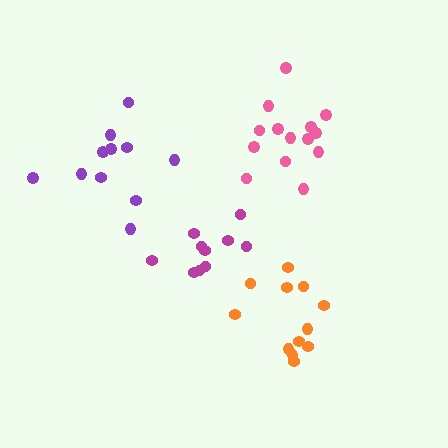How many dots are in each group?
Group 1: 12 dots, Group 2: 14 dots, Group 3: 11 dots, Group 4: 10 dots (47 total).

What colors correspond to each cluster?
The clusters are colored: orange, pink, purple, magenta.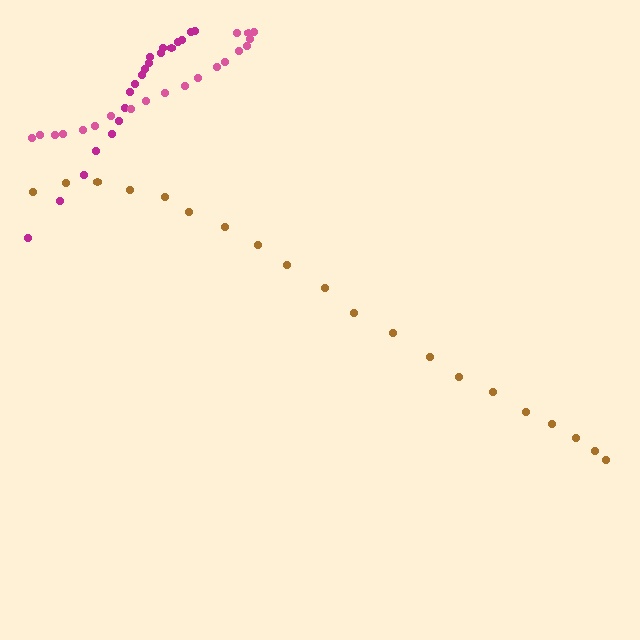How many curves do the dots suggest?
There are 3 distinct paths.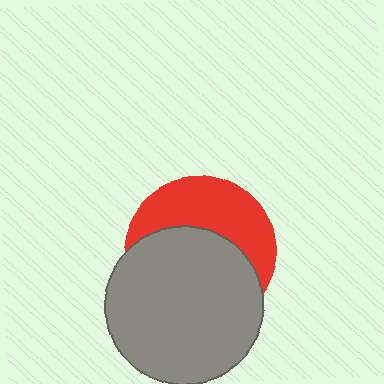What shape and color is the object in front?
The object in front is a gray circle.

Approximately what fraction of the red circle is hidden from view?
Roughly 58% of the red circle is hidden behind the gray circle.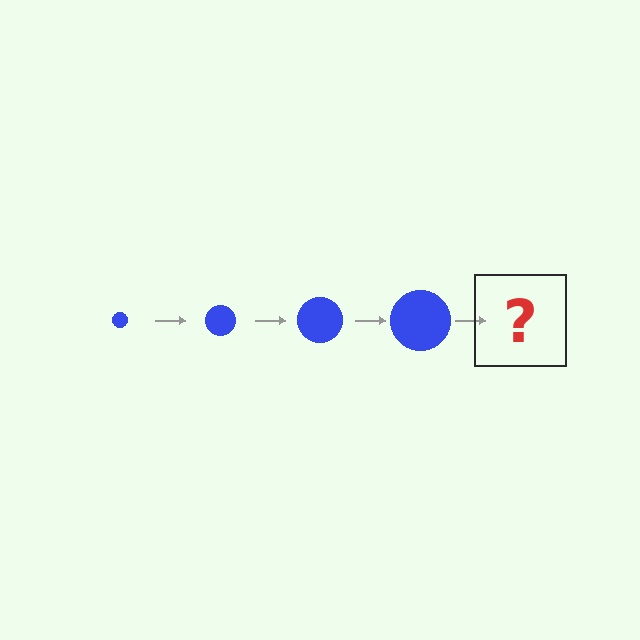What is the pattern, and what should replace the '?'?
The pattern is that the circle gets progressively larger each step. The '?' should be a blue circle, larger than the previous one.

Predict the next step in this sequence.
The next step is a blue circle, larger than the previous one.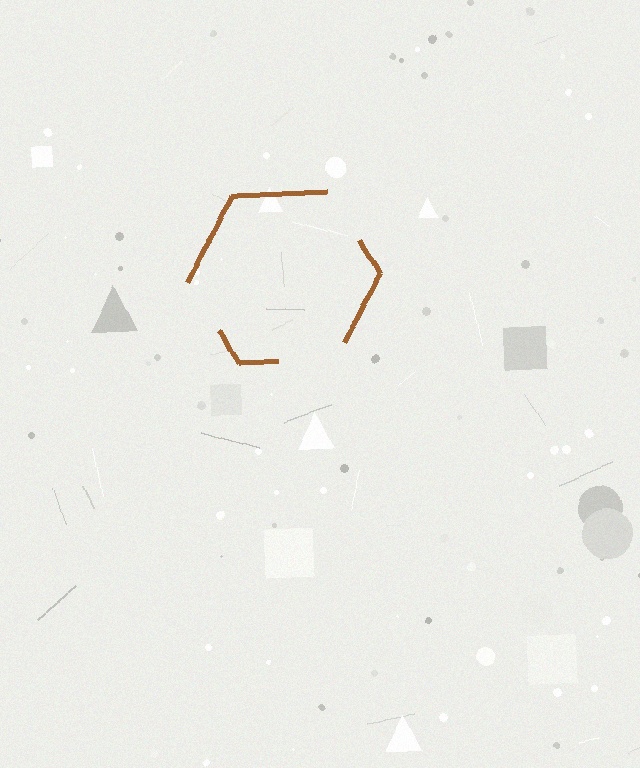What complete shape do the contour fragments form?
The contour fragments form a hexagon.